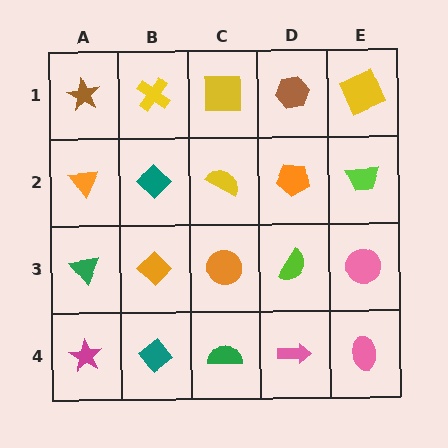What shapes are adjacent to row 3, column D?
An orange pentagon (row 2, column D), a pink arrow (row 4, column D), an orange circle (row 3, column C), a pink circle (row 3, column E).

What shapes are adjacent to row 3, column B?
A teal diamond (row 2, column B), a teal diamond (row 4, column B), a green triangle (row 3, column A), an orange circle (row 3, column C).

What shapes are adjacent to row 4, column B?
An orange diamond (row 3, column B), a magenta star (row 4, column A), a green semicircle (row 4, column C).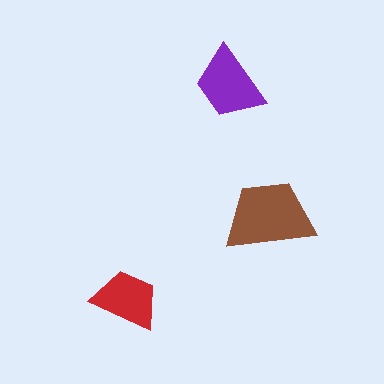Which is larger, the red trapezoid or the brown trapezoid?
The brown one.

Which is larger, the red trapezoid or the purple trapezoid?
The purple one.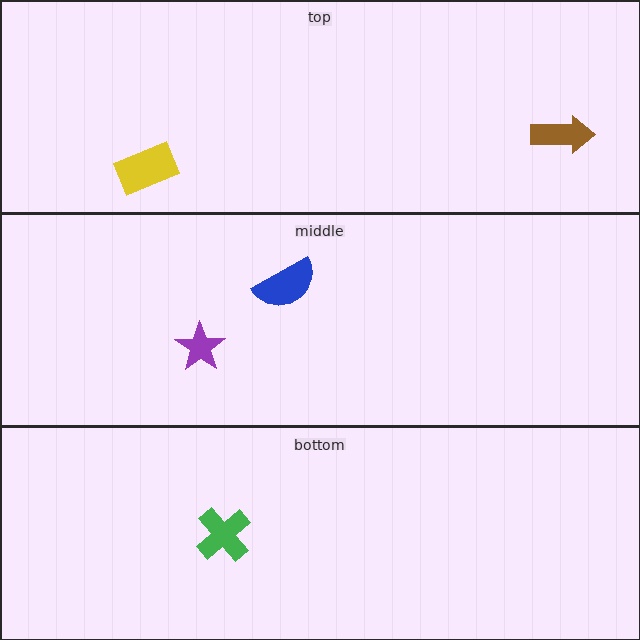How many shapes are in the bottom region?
1.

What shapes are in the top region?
The yellow rectangle, the brown arrow.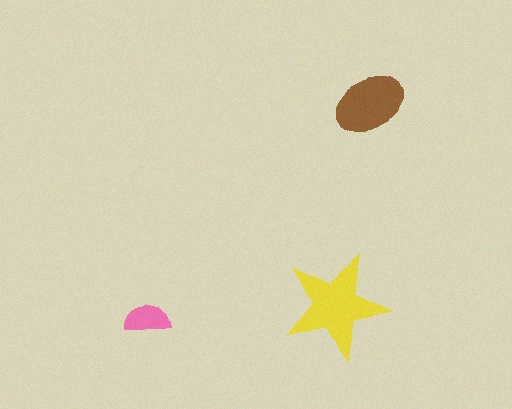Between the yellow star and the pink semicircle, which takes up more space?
The yellow star.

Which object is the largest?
The yellow star.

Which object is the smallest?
The pink semicircle.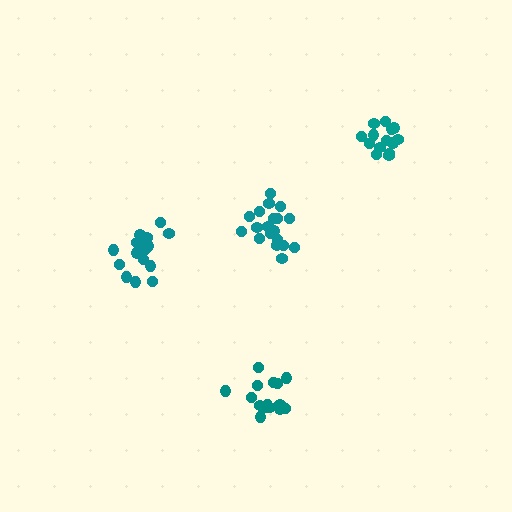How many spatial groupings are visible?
There are 4 spatial groupings.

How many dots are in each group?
Group 1: 19 dots, Group 2: 15 dots, Group 3: 14 dots, Group 4: 19 dots (67 total).